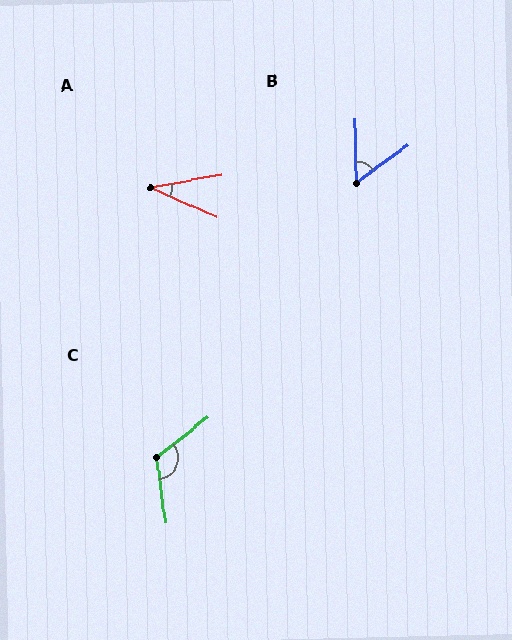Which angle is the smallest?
A, at approximately 34 degrees.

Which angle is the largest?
C, at approximately 120 degrees.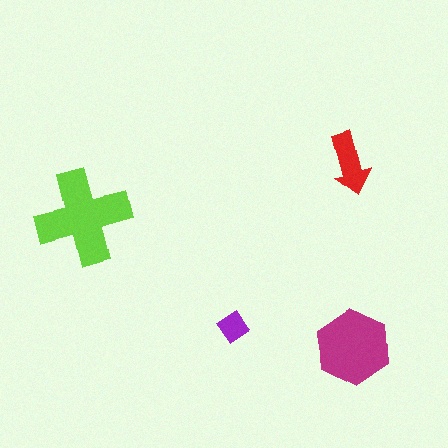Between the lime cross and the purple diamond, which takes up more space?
The lime cross.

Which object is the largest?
The lime cross.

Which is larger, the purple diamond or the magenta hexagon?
The magenta hexagon.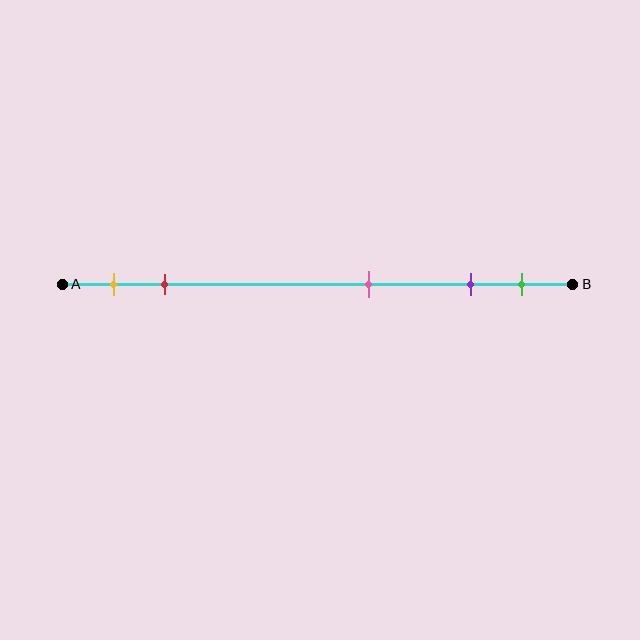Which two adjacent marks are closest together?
The purple and green marks are the closest adjacent pair.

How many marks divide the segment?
There are 5 marks dividing the segment.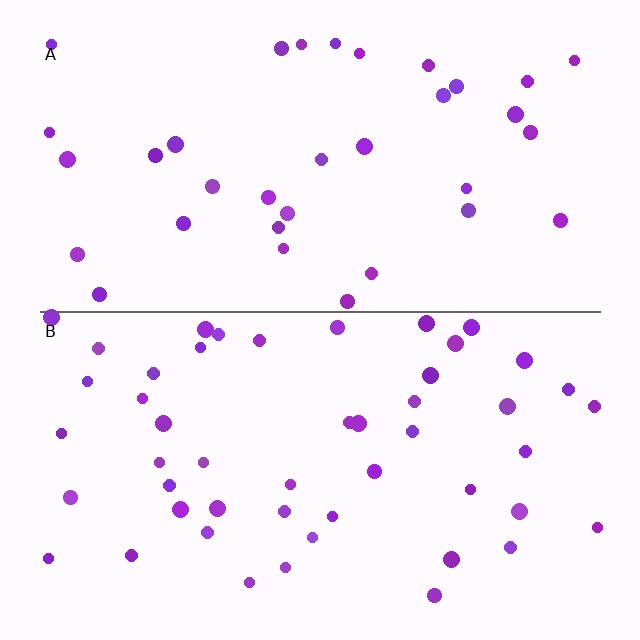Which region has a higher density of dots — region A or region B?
B (the bottom).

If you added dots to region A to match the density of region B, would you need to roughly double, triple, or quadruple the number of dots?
Approximately double.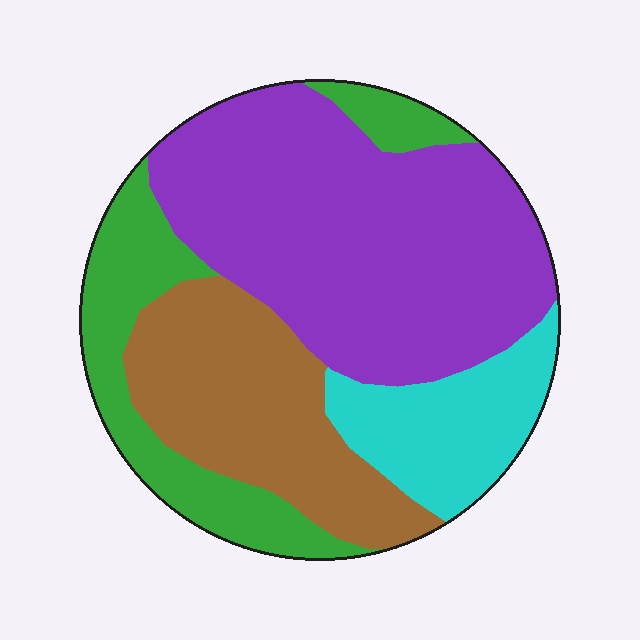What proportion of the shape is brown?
Brown covers about 25% of the shape.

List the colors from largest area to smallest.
From largest to smallest: purple, brown, green, cyan.